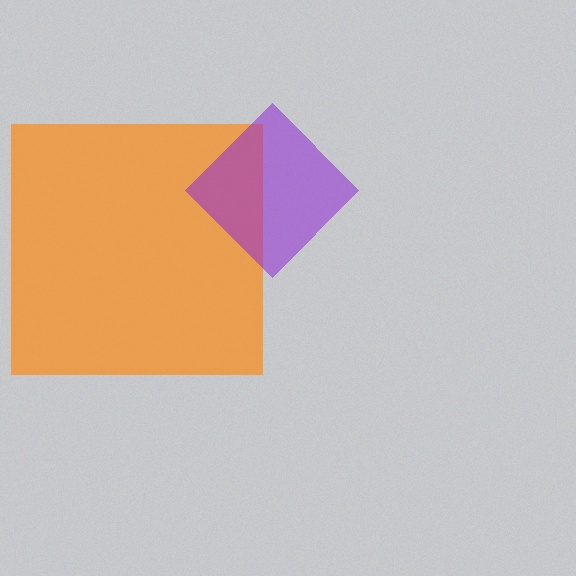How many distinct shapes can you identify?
There are 2 distinct shapes: an orange square, a purple diamond.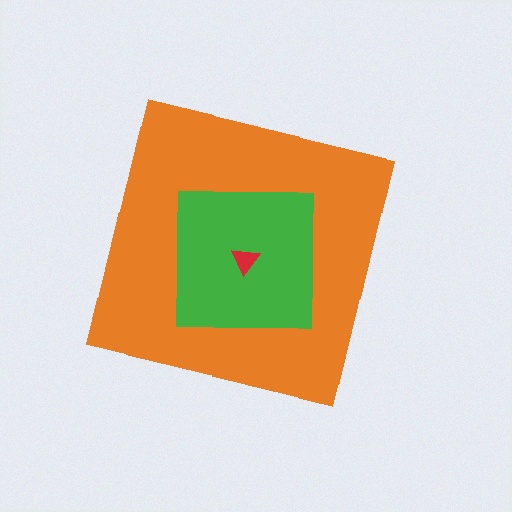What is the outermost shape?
The orange square.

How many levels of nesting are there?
3.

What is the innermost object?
The red triangle.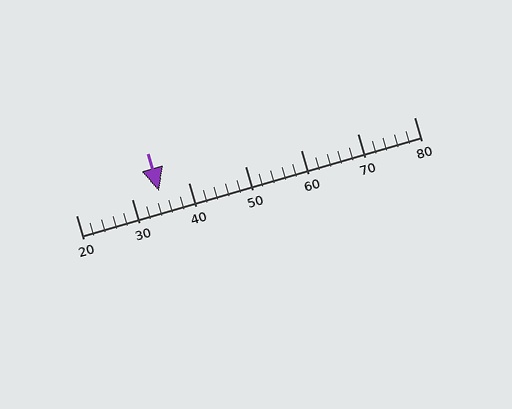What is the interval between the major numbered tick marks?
The major tick marks are spaced 10 units apart.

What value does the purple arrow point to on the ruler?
The purple arrow points to approximately 35.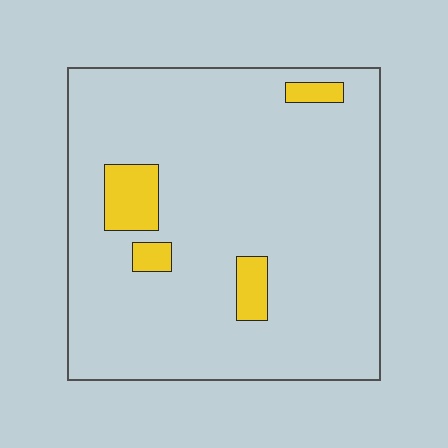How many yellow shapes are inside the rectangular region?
4.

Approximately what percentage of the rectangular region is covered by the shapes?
Approximately 10%.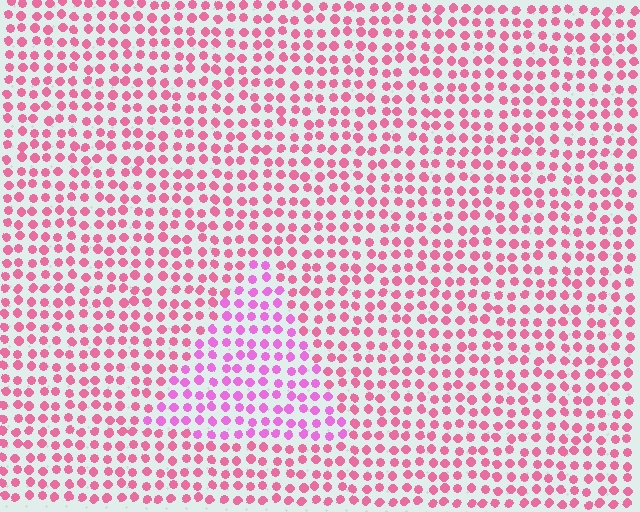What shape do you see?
I see a triangle.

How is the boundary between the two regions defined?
The boundary is defined purely by a slight shift in hue (about 31 degrees). Spacing, size, and orientation are identical on both sides.